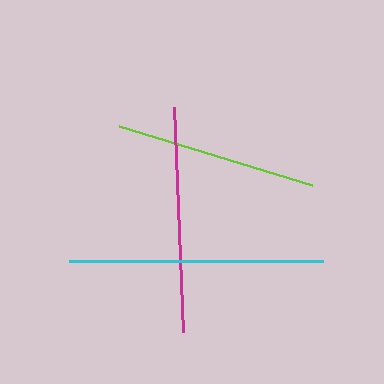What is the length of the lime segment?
The lime segment is approximately 202 pixels long.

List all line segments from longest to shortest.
From longest to shortest: cyan, magenta, lime.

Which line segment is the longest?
The cyan line is the longest at approximately 254 pixels.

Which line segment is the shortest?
The lime line is the shortest at approximately 202 pixels.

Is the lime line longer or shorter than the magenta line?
The magenta line is longer than the lime line.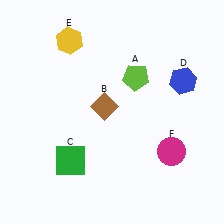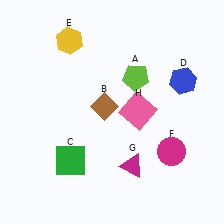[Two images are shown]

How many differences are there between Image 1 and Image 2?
There are 2 differences between the two images.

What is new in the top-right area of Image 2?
A pink square (H) was added in the top-right area of Image 2.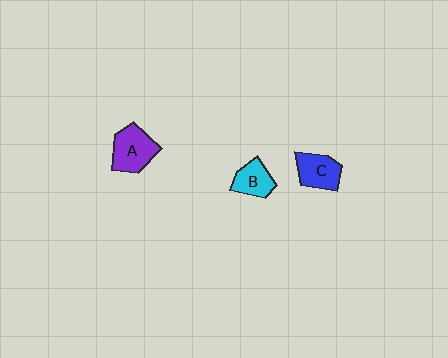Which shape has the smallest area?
Shape B (cyan).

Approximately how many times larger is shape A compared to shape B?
Approximately 1.4 times.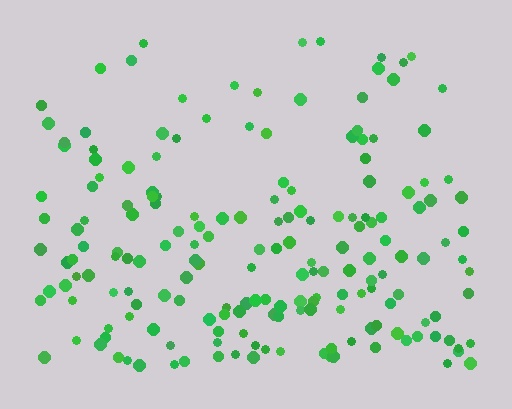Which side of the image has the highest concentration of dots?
The bottom.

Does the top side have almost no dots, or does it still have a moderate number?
Still a moderate number, just noticeably fewer than the bottom.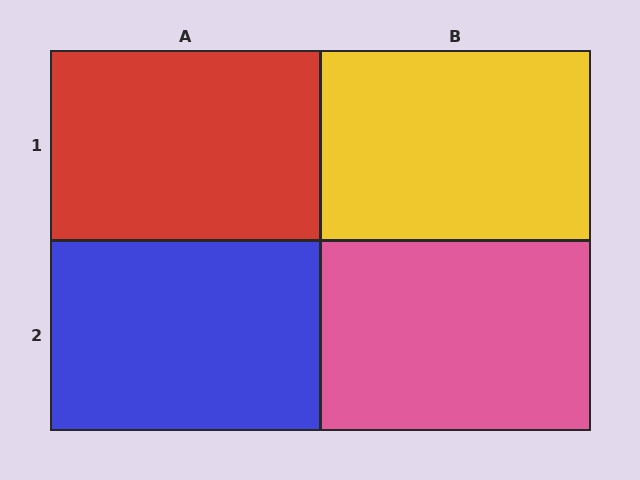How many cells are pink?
1 cell is pink.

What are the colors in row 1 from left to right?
Red, yellow.